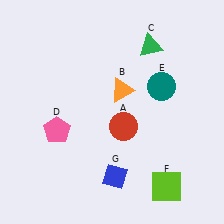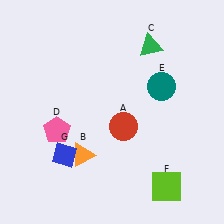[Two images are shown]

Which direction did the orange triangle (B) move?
The orange triangle (B) moved down.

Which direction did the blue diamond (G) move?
The blue diamond (G) moved left.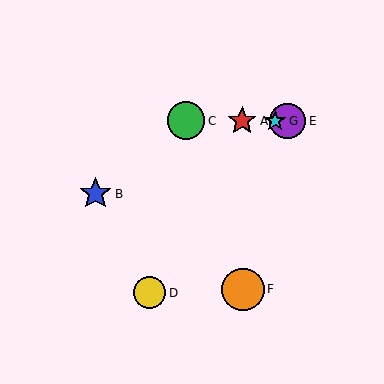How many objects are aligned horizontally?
4 objects (A, C, E, G) are aligned horizontally.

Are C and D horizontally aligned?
No, C is at y≈121 and D is at y≈293.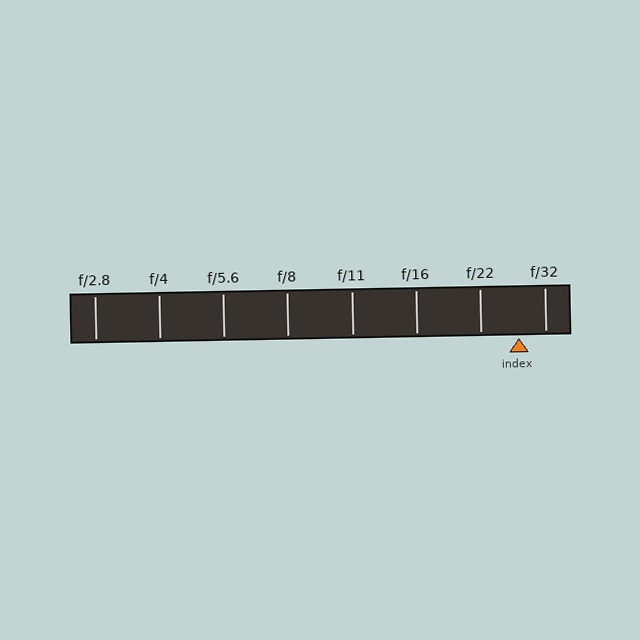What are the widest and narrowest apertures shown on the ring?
The widest aperture shown is f/2.8 and the narrowest is f/32.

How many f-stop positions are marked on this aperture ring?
There are 8 f-stop positions marked.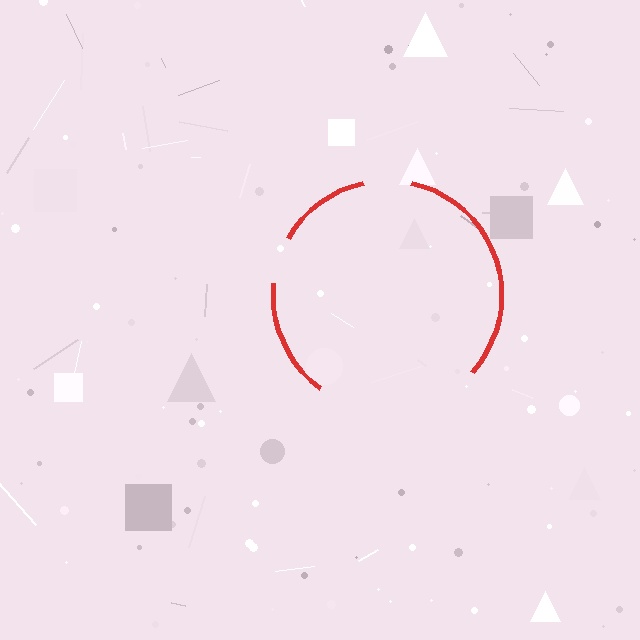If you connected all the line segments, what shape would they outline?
They would outline a circle.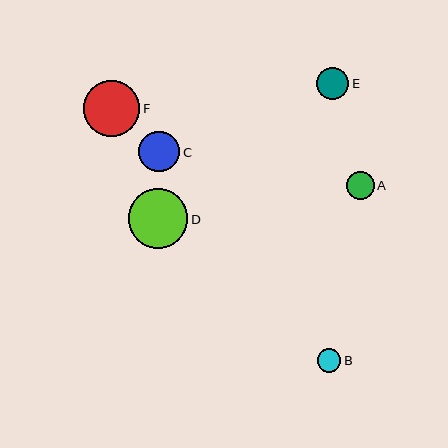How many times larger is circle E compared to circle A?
Circle E is approximately 1.2 times the size of circle A.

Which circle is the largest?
Circle D is the largest with a size of approximately 60 pixels.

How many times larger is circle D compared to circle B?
Circle D is approximately 2.5 times the size of circle B.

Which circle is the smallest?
Circle B is the smallest with a size of approximately 24 pixels.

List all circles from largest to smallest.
From largest to smallest: D, F, C, E, A, B.